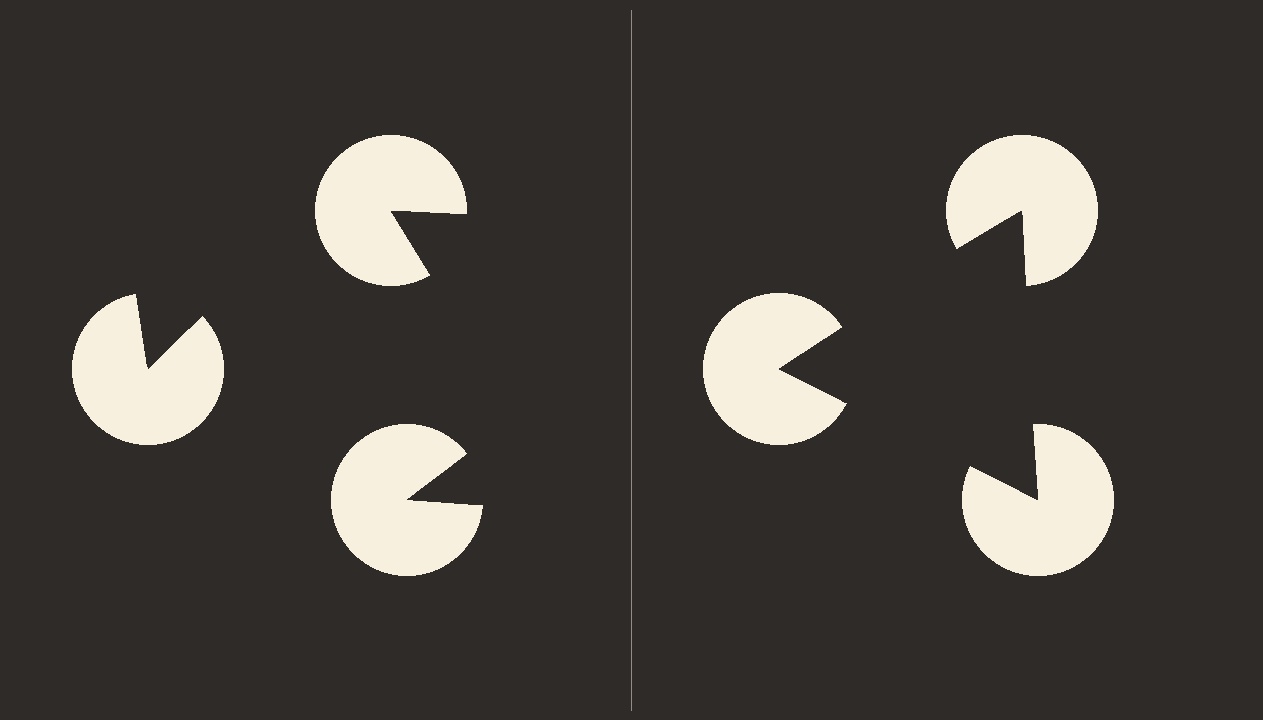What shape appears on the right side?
An illusory triangle.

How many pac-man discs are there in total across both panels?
6 — 3 on each side.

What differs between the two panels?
The pac-man discs are positioned identically on both sides; only the wedge orientations differ. On the right they align to a triangle; on the left they are misaligned.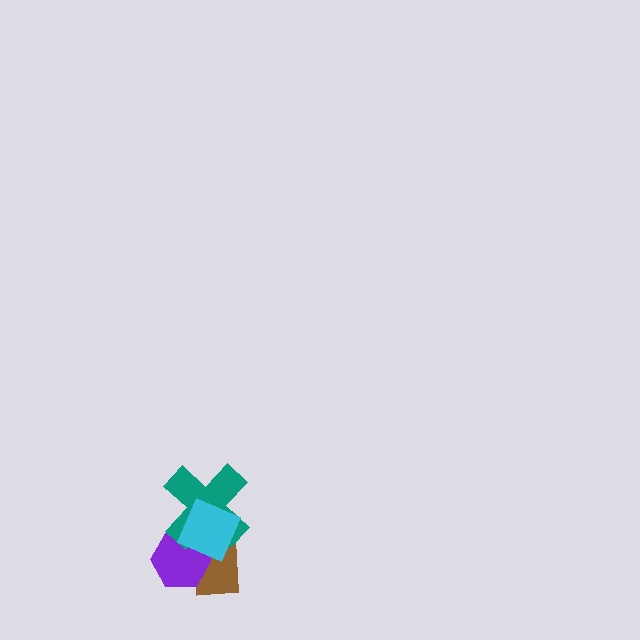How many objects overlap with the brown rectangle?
3 objects overlap with the brown rectangle.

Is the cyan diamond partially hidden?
No, no other shape covers it.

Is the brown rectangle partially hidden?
Yes, it is partially covered by another shape.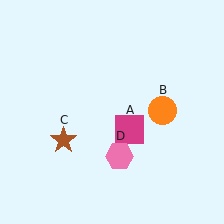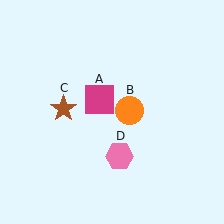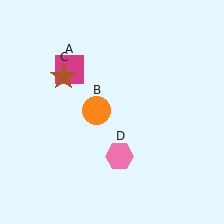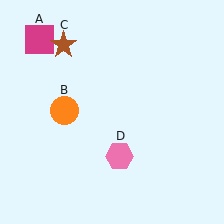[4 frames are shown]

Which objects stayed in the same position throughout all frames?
Pink hexagon (object D) remained stationary.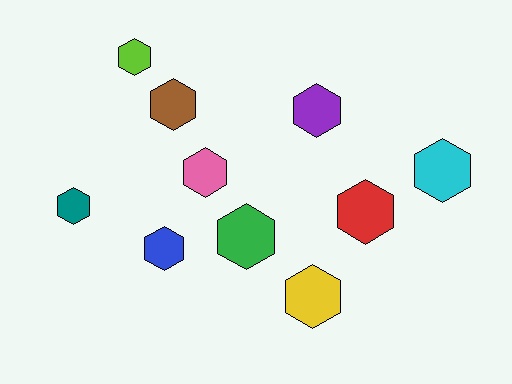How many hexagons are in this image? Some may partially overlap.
There are 10 hexagons.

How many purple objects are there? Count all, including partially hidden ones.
There is 1 purple object.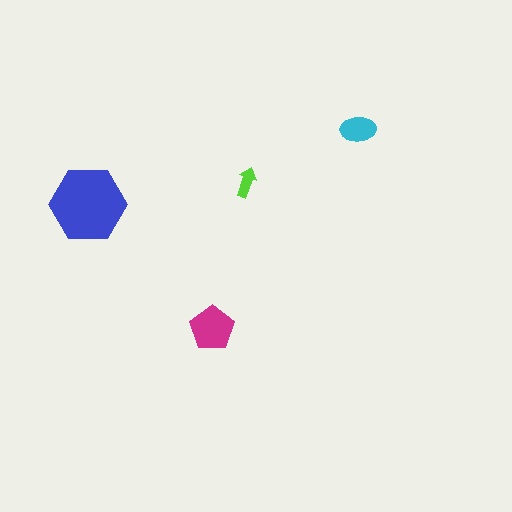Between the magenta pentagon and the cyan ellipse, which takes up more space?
The magenta pentagon.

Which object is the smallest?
The lime arrow.